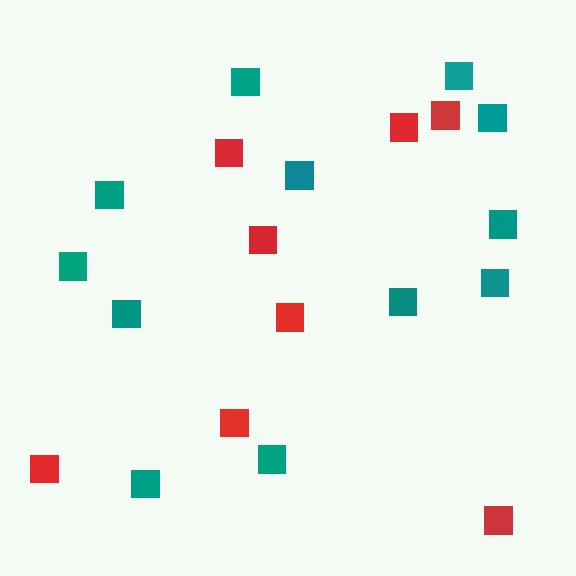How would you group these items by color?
There are 2 groups: one group of teal squares (12) and one group of red squares (8).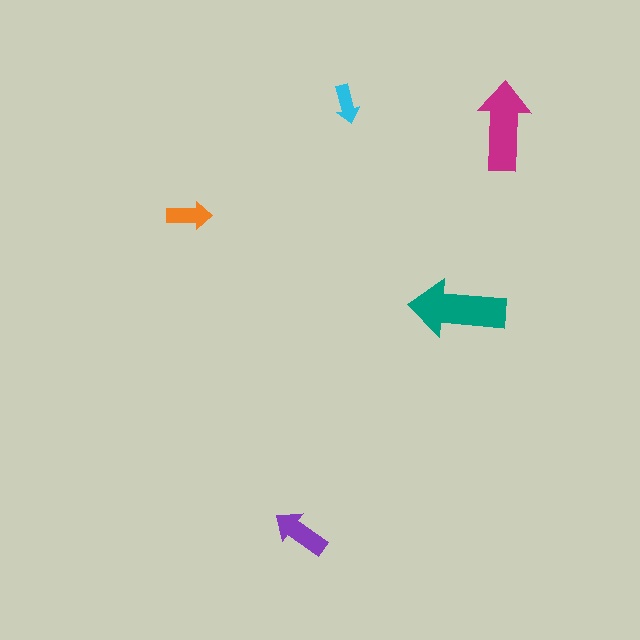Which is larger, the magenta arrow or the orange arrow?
The magenta one.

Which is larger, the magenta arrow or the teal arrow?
The teal one.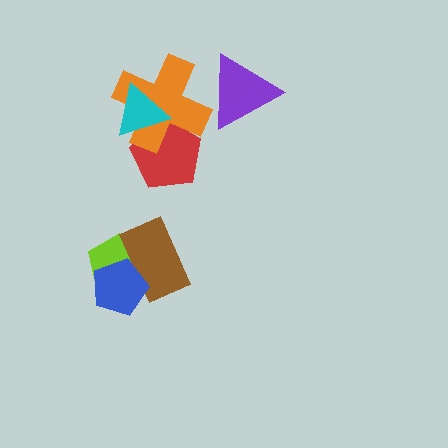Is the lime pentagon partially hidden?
Yes, it is partially covered by another shape.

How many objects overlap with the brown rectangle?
2 objects overlap with the brown rectangle.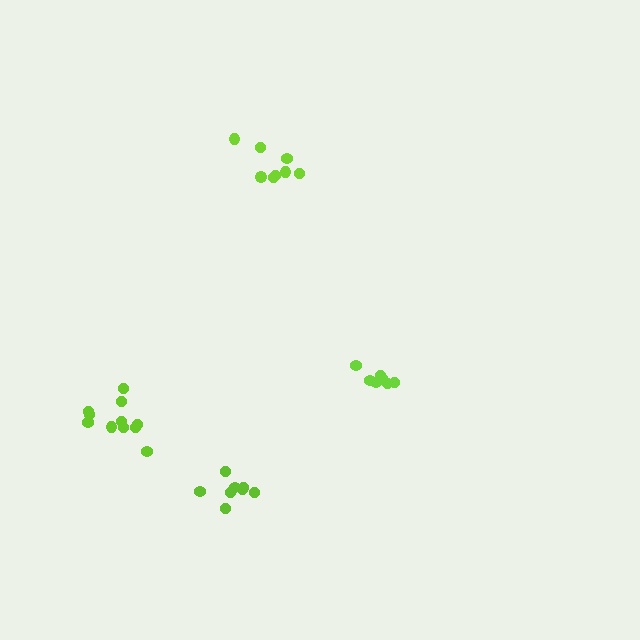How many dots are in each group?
Group 1: 8 dots, Group 2: 7 dots, Group 3: 11 dots, Group 4: 8 dots (34 total).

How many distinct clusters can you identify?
There are 4 distinct clusters.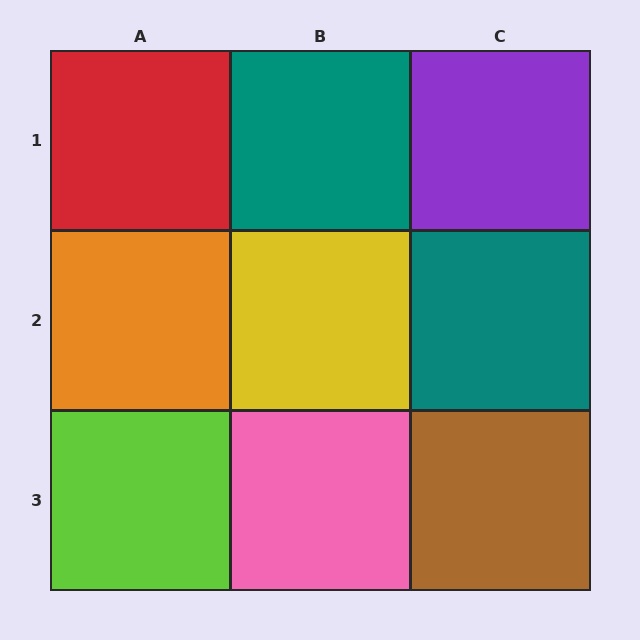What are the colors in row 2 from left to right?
Orange, yellow, teal.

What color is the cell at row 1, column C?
Purple.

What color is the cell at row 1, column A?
Red.